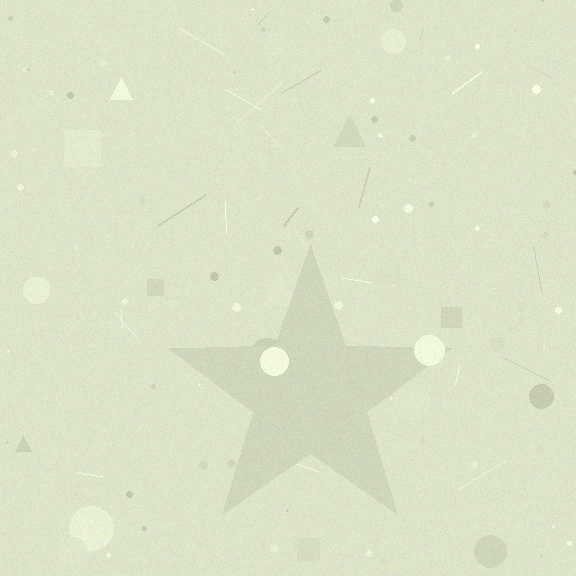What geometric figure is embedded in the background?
A star is embedded in the background.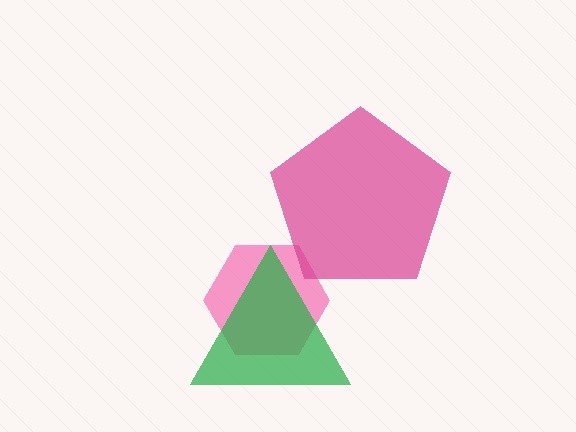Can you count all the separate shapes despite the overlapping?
Yes, there are 3 separate shapes.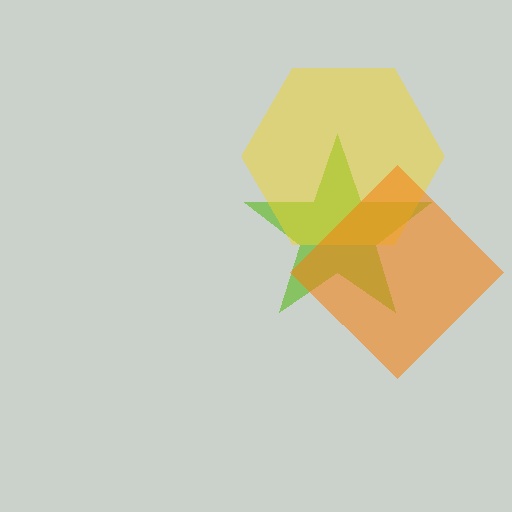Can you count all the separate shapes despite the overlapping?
Yes, there are 3 separate shapes.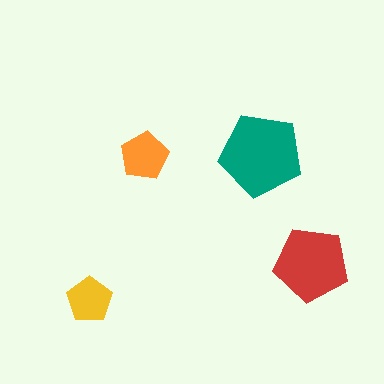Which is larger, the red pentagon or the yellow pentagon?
The red one.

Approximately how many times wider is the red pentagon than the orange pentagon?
About 1.5 times wider.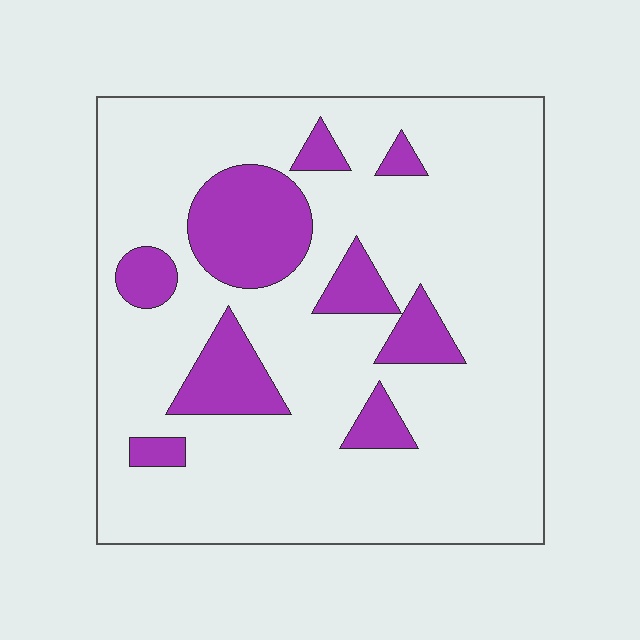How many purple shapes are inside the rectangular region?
9.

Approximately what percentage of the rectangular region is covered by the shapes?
Approximately 20%.